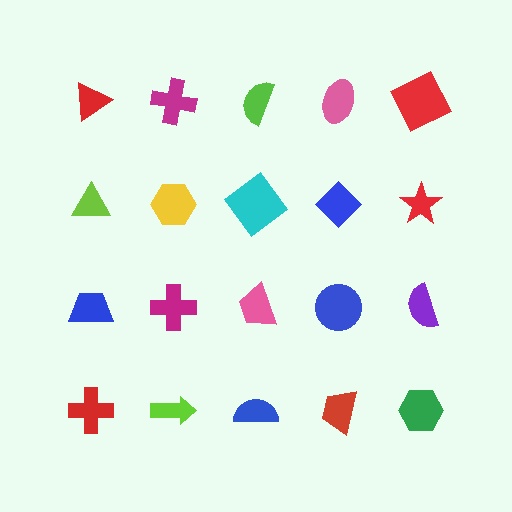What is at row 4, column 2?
A lime arrow.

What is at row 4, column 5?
A green hexagon.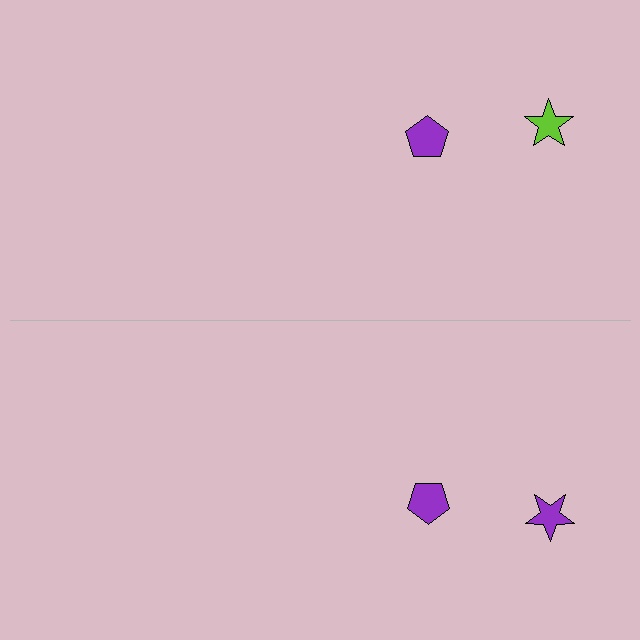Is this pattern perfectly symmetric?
No, the pattern is not perfectly symmetric. The purple star on the bottom side breaks the symmetry — its mirror counterpart is lime.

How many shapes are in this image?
There are 4 shapes in this image.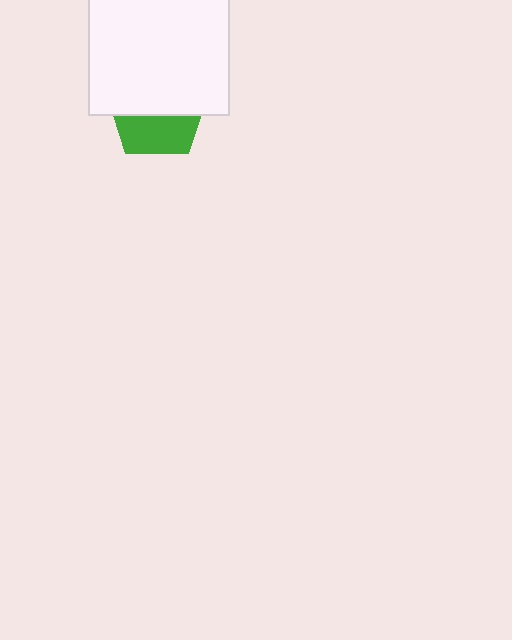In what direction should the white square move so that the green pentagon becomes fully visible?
The white square should move up. That is the shortest direction to clear the overlap and leave the green pentagon fully visible.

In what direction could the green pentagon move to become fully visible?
The green pentagon could move down. That would shift it out from behind the white square entirely.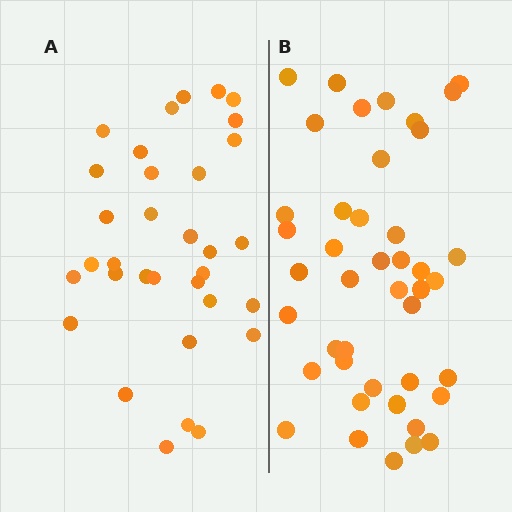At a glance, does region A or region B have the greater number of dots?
Region B (the right region) has more dots.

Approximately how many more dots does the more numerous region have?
Region B has roughly 10 or so more dots than region A.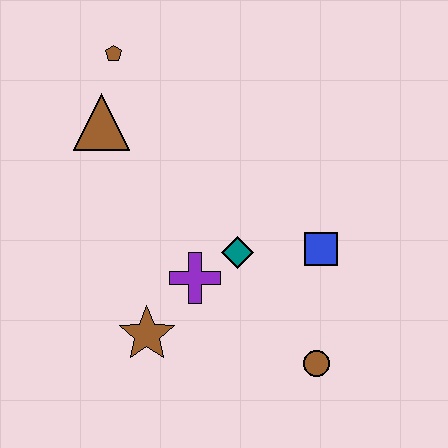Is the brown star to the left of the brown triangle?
No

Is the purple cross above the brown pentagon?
No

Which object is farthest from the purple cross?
The brown pentagon is farthest from the purple cross.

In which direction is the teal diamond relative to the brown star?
The teal diamond is to the right of the brown star.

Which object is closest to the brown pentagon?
The brown triangle is closest to the brown pentagon.